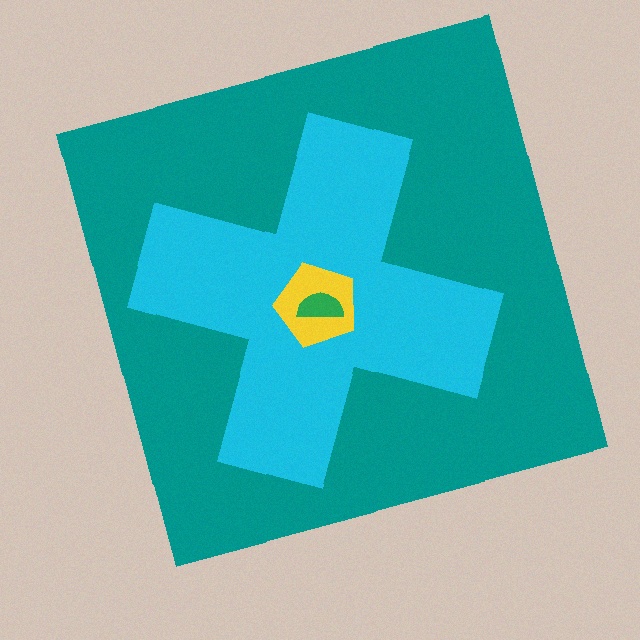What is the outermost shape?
The teal square.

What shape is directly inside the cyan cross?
The yellow pentagon.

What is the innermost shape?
The green semicircle.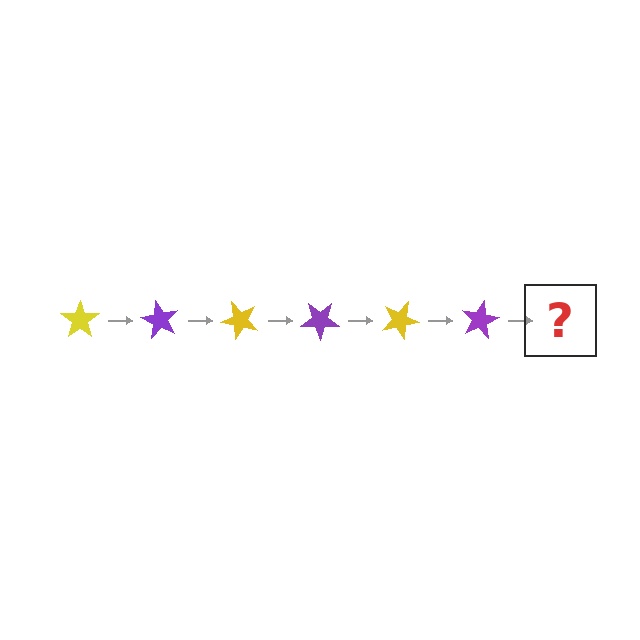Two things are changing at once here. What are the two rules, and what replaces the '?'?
The two rules are that it rotates 60 degrees each step and the color cycles through yellow and purple. The '?' should be a yellow star, rotated 360 degrees from the start.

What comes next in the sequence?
The next element should be a yellow star, rotated 360 degrees from the start.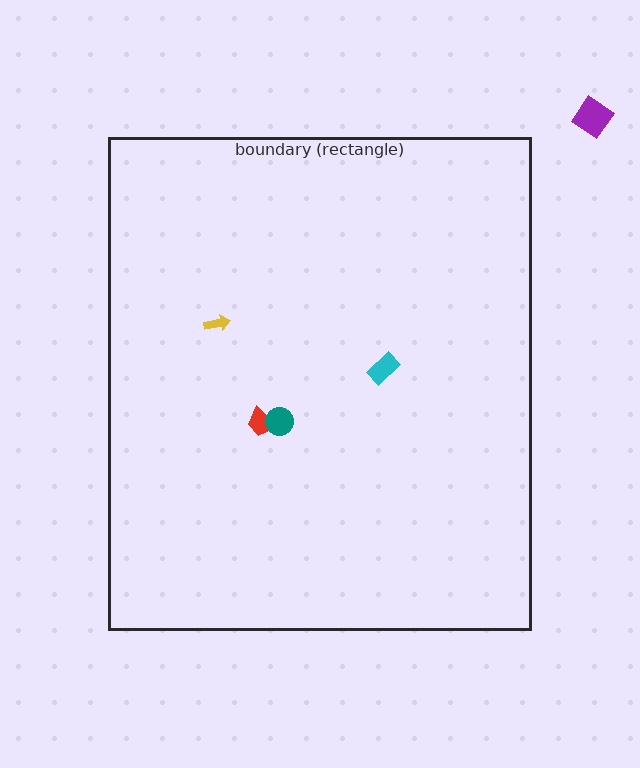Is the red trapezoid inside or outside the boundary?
Inside.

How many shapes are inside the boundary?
4 inside, 1 outside.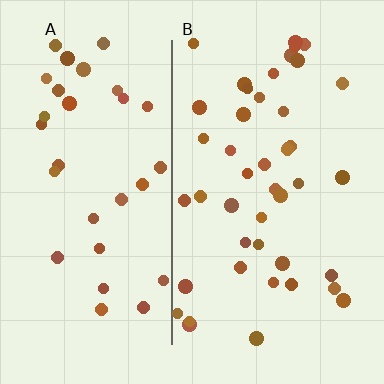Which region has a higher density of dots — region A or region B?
B (the right).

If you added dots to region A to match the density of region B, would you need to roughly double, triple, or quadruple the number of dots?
Approximately double.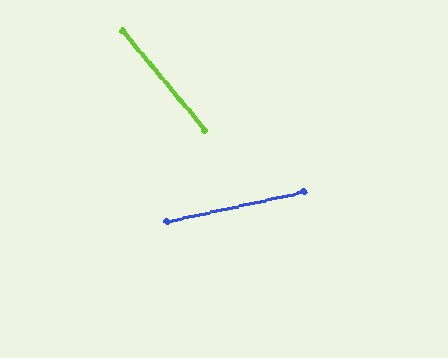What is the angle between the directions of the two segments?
Approximately 62 degrees.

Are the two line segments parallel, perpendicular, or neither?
Neither parallel nor perpendicular — they differ by about 62°.